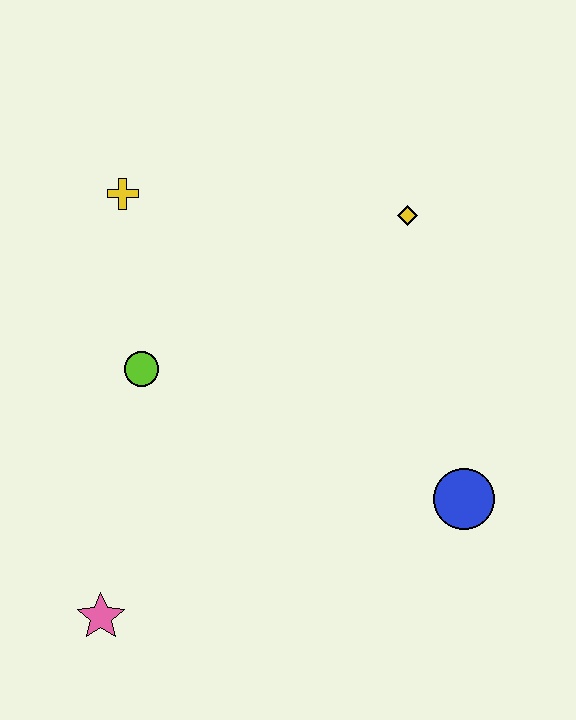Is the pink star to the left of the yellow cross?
Yes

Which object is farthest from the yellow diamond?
The pink star is farthest from the yellow diamond.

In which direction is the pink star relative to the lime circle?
The pink star is below the lime circle.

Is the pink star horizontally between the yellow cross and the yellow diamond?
No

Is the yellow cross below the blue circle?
No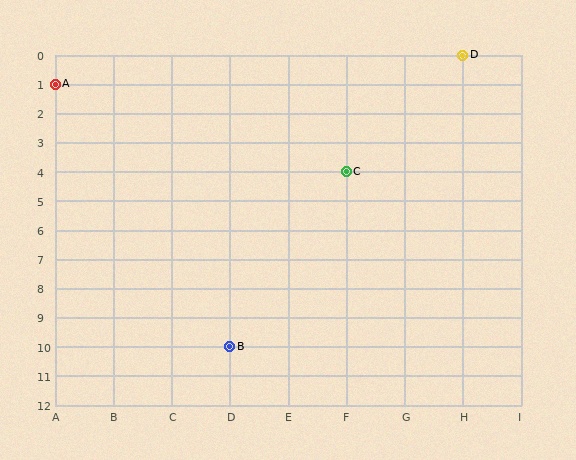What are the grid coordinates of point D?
Point D is at grid coordinates (H, 0).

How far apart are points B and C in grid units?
Points B and C are 2 columns and 6 rows apart (about 6.3 grid units diagonally).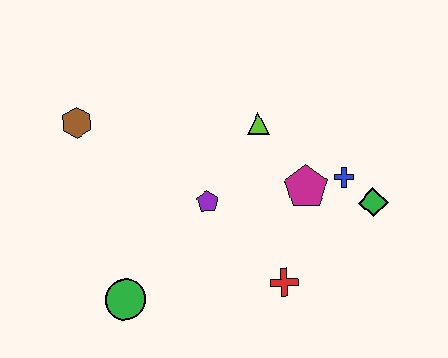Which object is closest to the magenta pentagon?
The blue cross is closest to the magenta pentagon.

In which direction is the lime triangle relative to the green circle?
The lime triangle is above the green circle.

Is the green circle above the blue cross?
No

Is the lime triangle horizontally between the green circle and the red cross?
Yes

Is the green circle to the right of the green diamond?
No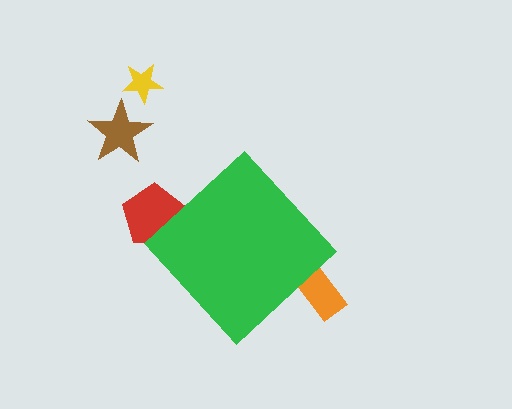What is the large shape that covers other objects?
A green diamond.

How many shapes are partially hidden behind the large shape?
2 shapes are partially hidden.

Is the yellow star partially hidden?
No, the yellow star is fully visible.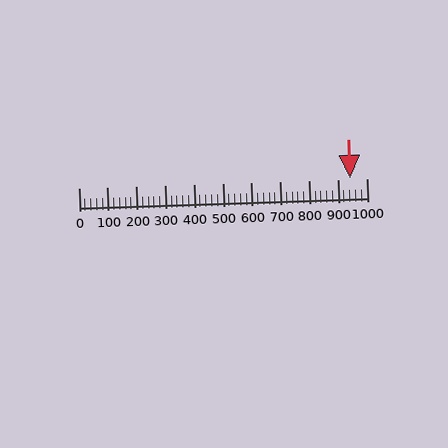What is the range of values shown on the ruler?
The ruler shows values from 0 to 1000.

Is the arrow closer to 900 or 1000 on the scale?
The arrow is closer to 900.